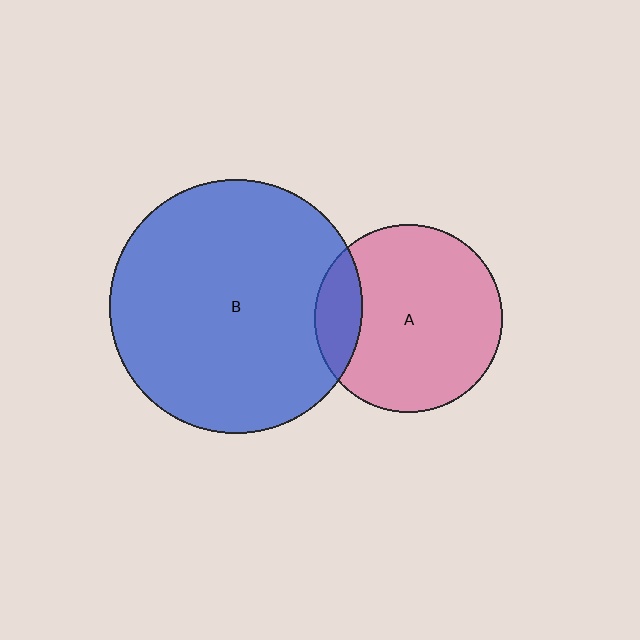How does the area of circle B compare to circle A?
Approximately 1.8 times.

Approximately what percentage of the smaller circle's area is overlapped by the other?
Approximately 15%.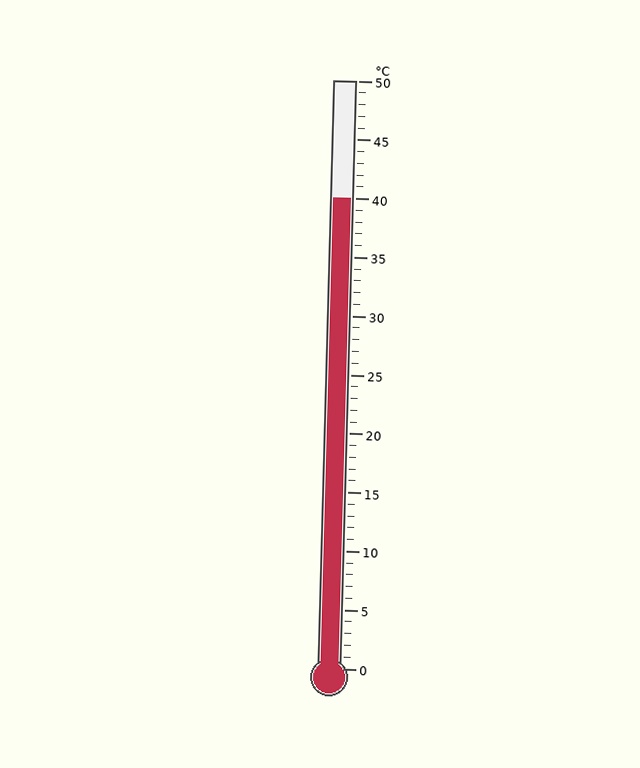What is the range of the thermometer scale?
The thermometer scale ranges from 0°C to 50°C.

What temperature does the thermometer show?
The thermometer shows approximately 40°C.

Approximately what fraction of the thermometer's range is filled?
The thermometer is filled to approximately 80% of its range.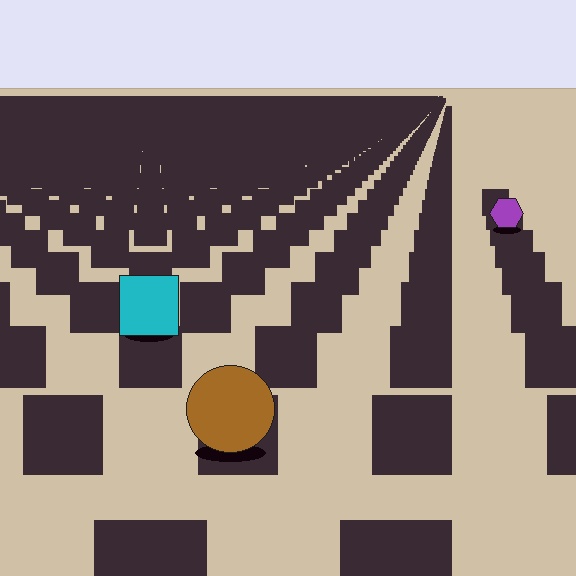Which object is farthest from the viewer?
The purple hexagon is farthest from the viewer. It appears smaller and the ground texture around it is denser.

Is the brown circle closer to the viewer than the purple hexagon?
Yes. The brown circle is closer — you can tell from the texture gradient: the ground texture is coarser near it.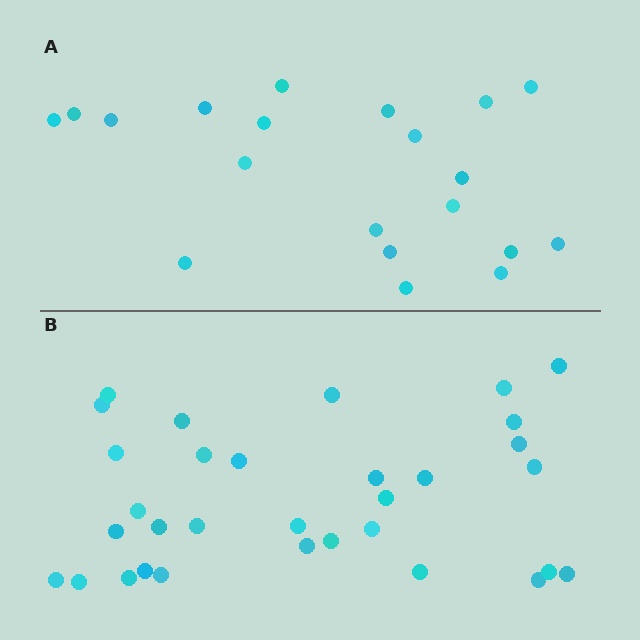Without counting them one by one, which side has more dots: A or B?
Region B (the bottom region) has more dots.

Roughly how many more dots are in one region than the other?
Region B has roughly 12 or so more dots than region A.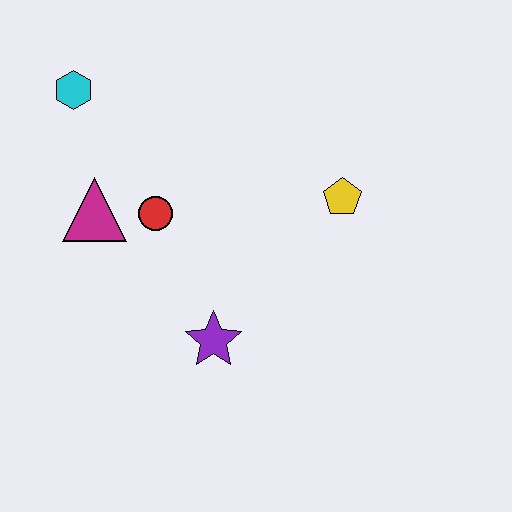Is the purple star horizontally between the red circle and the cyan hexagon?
No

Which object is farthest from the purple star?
The cyan hexagon is farthest from the purple star.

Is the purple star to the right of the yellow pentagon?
No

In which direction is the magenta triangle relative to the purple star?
The magenta triangle is above the purple star.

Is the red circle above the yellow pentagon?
No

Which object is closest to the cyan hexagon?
The magenta triangle is closest to the cyan hexagon.